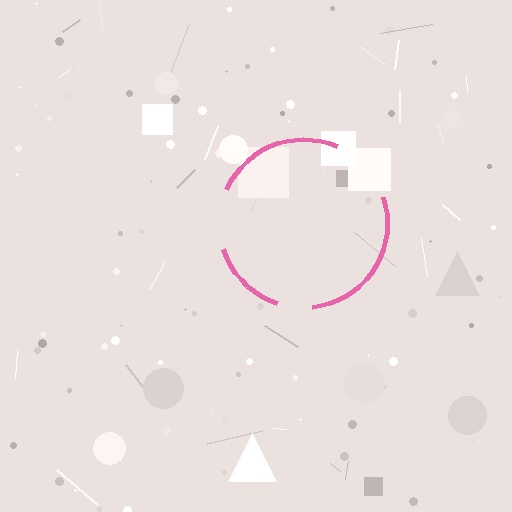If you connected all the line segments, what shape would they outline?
They would outline a circle.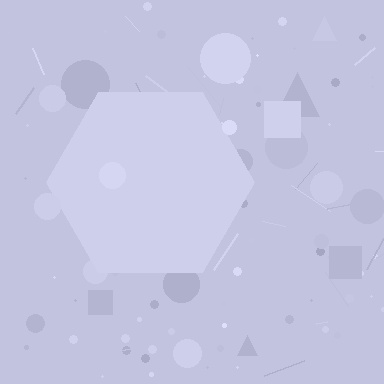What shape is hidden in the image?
A hexagon is hidden in the image.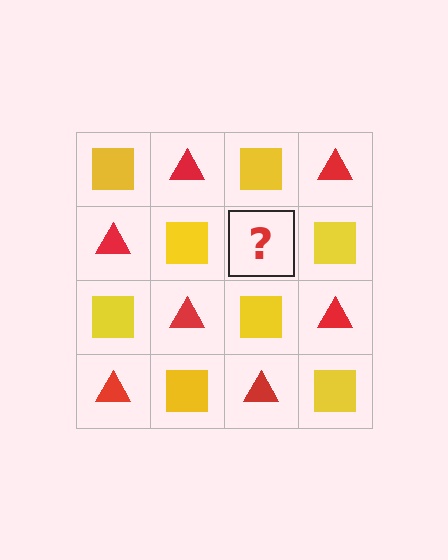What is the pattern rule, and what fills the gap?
The rule is that it alternates yellow square and red triangle in a checkerboard pattern. The gap should be filled with a red triangle.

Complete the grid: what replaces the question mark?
The question mark should be replaced with a red triangle.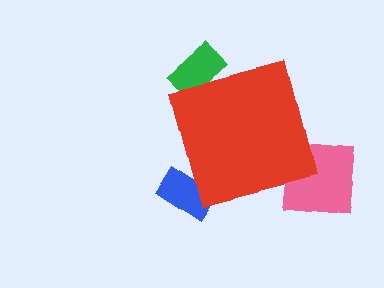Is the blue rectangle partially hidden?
Yes, the blue rectangle is partially hidden behind the red square.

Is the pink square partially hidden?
Yes, the pink square is partially hidden behind the red square.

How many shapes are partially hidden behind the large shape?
3 shapes are partially hidden.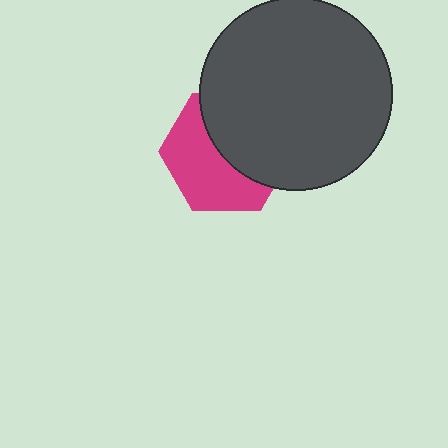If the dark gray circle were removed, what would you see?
You would see the complete magenta hexagon.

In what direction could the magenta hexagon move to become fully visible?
The magenta hexagon could move toward the lower-left. That would shift it out from behind the dark gray circle entirely.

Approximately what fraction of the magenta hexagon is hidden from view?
Roughly 49% of the magenta hexagon is hidden behind the dark gray circle.